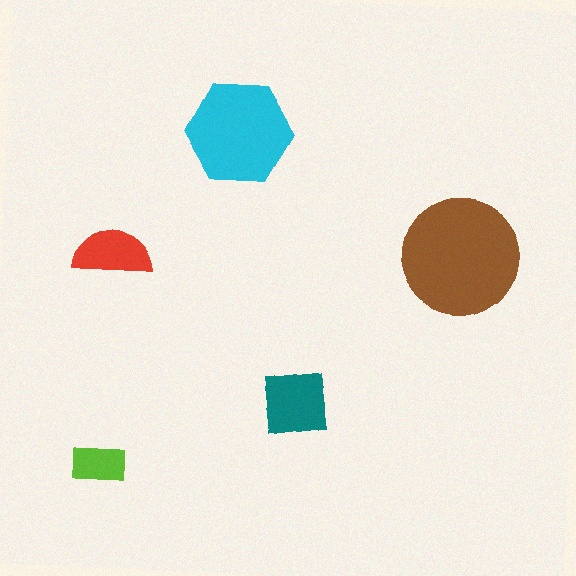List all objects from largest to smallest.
The brown circle, the cyan hexagon, the teal square, the red semicircle, the lime rectangle.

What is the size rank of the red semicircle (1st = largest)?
4th.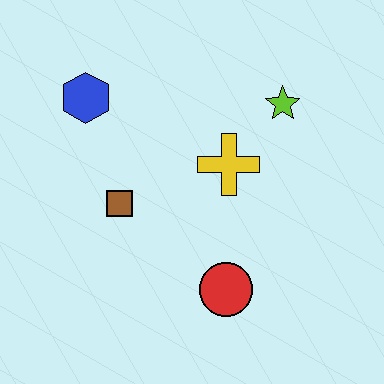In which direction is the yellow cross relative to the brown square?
The yellow cross is to the right of the brown square.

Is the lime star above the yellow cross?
Yes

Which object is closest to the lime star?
The yellow cross is closest to the lime star.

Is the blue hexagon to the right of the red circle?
No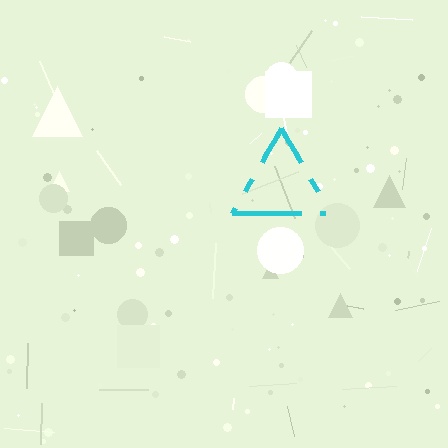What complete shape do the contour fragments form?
The contour fragments form a triangle.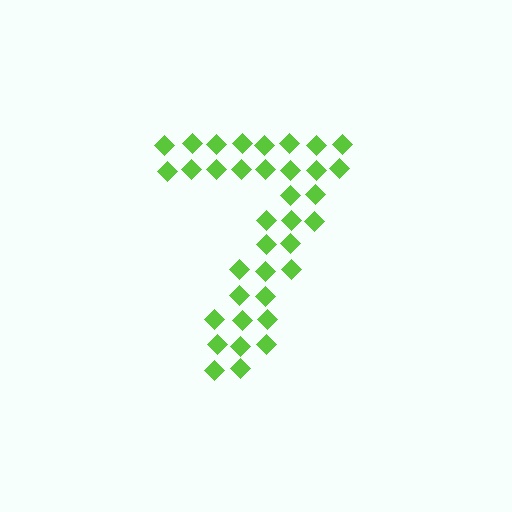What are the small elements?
The small elements are diamonds.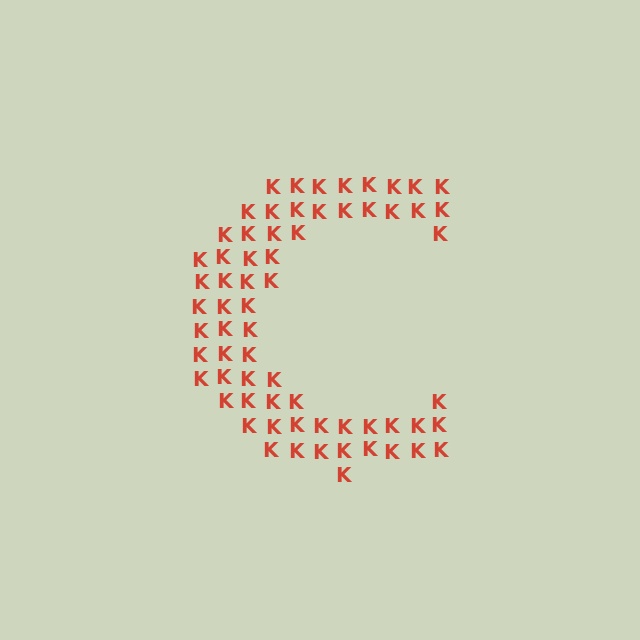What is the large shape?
The large shape is the letter C.